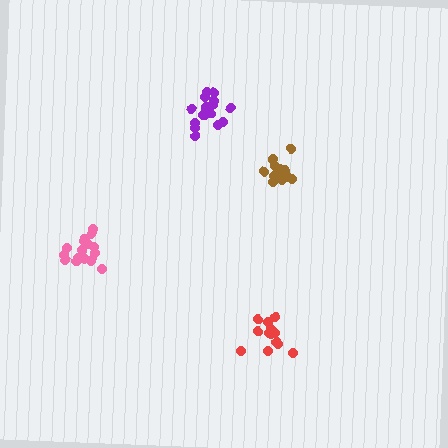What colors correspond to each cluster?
The clusters are colored: brown, purple, pink, red.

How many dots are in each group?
Group 1: 17 dots, Group 2: 16 dots, Group 3: 17 dots, Group 4: 13 dots (63 total).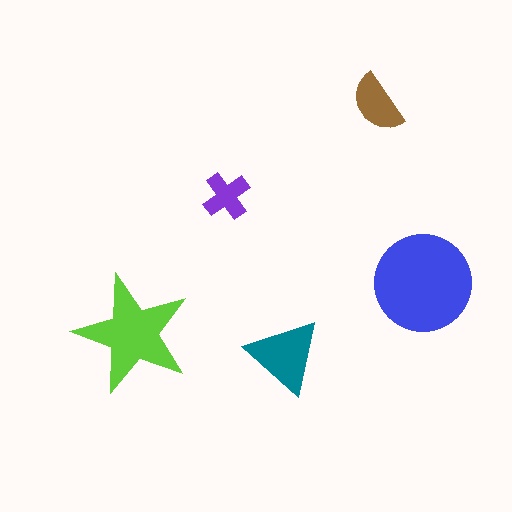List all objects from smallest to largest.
The purple cross, the brown semicircle, the teal triangle, the lime star, the blue circle.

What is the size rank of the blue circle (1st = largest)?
1st.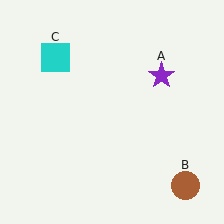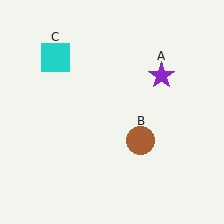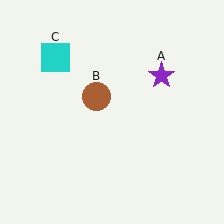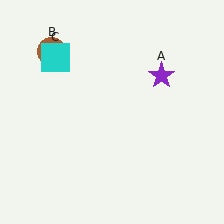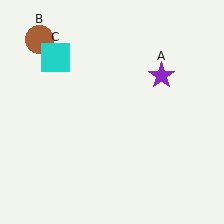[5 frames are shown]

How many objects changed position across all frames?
1 object changed position: brown circle (object B).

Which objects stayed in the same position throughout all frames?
Purple star (object A) and cyan square (object C) remained stationary.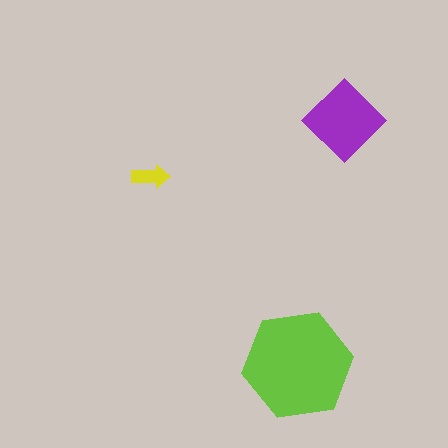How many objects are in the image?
There are 3 objects in the image.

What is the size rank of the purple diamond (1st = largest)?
2nd.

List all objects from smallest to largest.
The yellow arrow, the purple diamond, the lime hexagon.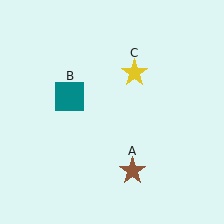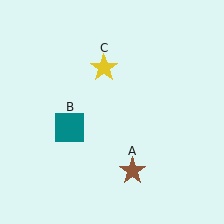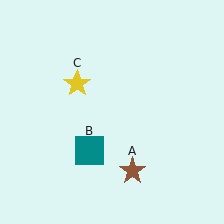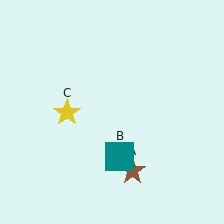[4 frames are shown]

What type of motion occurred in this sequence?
The teal square (object B), yellow star (object C) rotated counterclockwise around the center of the scene.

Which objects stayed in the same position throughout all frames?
Brown star (object A) remained stationary.